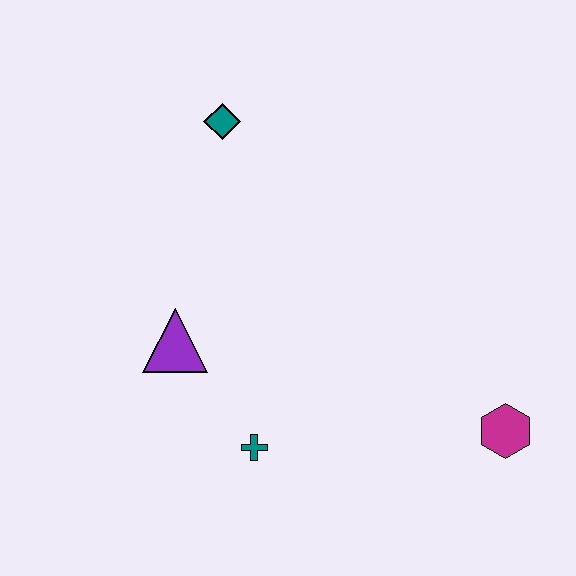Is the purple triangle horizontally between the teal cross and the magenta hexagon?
No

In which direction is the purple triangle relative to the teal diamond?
The purple triangle is below the teal diamond.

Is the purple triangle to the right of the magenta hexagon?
No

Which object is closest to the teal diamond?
The purple triangle is closest to the teal diamond.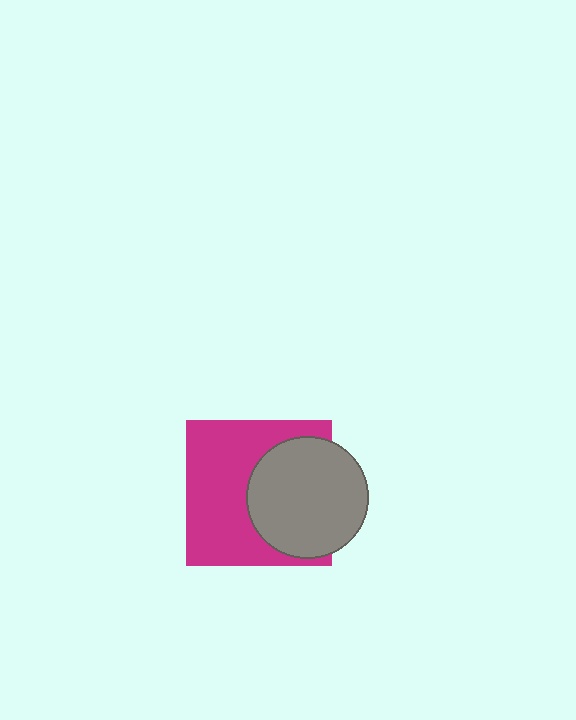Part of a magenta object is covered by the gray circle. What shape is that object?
It is a square.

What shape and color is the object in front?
The object in front is a gray circle.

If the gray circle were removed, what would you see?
You would see the complete magenta square.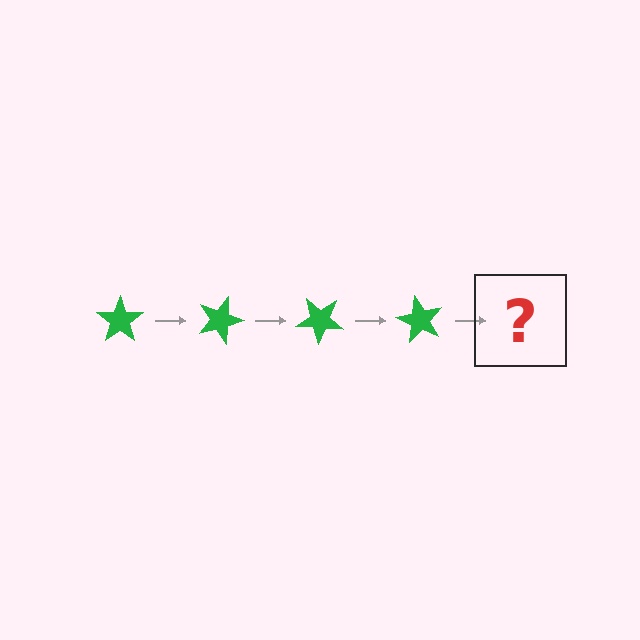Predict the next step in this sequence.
The next step is a green star rotated 80 degrees.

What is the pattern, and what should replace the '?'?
The pattern is that the star rotates 20 degrees each step. The '?' should be a green star rotated 80 degrees.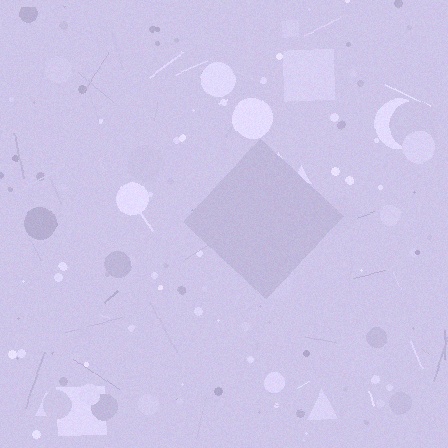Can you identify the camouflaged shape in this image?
The camouflaged shape is a diamond.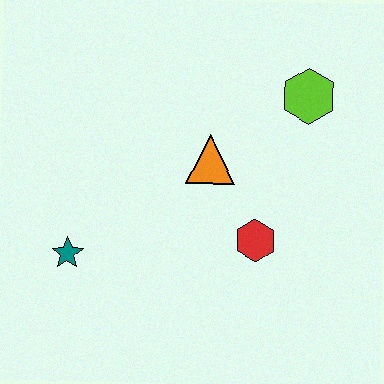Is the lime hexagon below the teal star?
No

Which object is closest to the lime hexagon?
The orange triangle is closest to the lime hexagon.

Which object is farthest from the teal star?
The lime hexagon is farthest from the teal star.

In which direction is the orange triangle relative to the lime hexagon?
The orange triangle is to the left of the lime hexagon.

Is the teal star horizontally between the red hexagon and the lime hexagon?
No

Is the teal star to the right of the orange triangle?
No